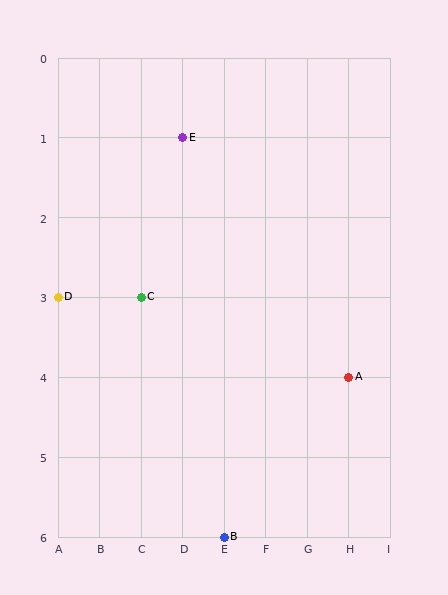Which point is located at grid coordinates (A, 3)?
Point D is at (A, 3).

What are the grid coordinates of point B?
Point B is at grid coordinates (E, 6).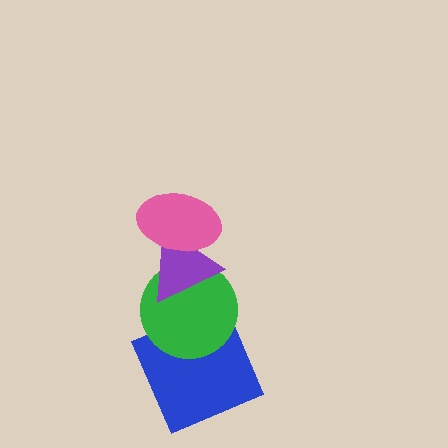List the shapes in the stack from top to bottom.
From top to bottom: the pink ellipse, the purple triangle, the green circle, the blue square.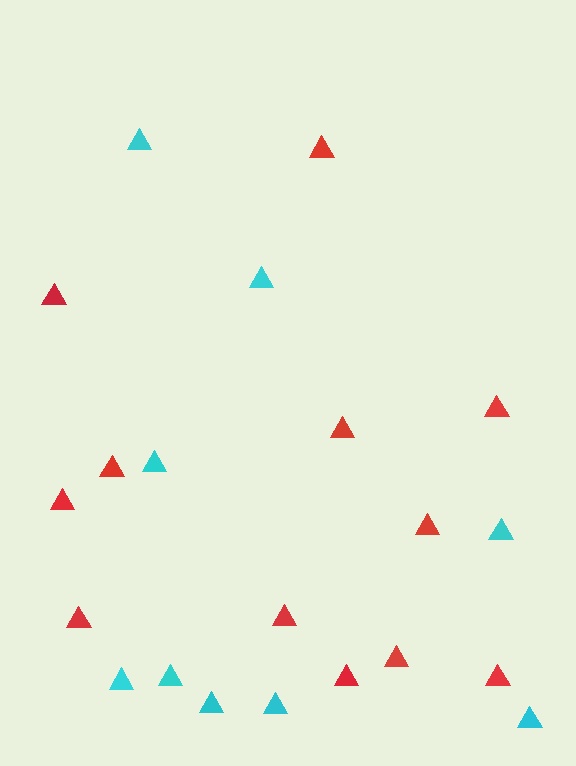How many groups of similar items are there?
There are 2 groups: one group of red triangles (12) and one group of cyan triangles (9).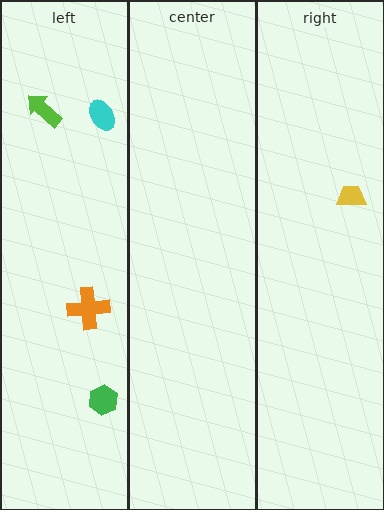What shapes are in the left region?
The green hexagon, the lime arrow, the cyan ellipse, the orange cross.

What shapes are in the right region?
The yellow trapezoid.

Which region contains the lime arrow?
The left region.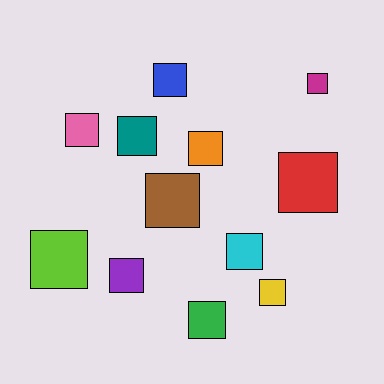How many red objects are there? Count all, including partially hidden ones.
There is 1 red object.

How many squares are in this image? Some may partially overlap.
There are 12 squares.